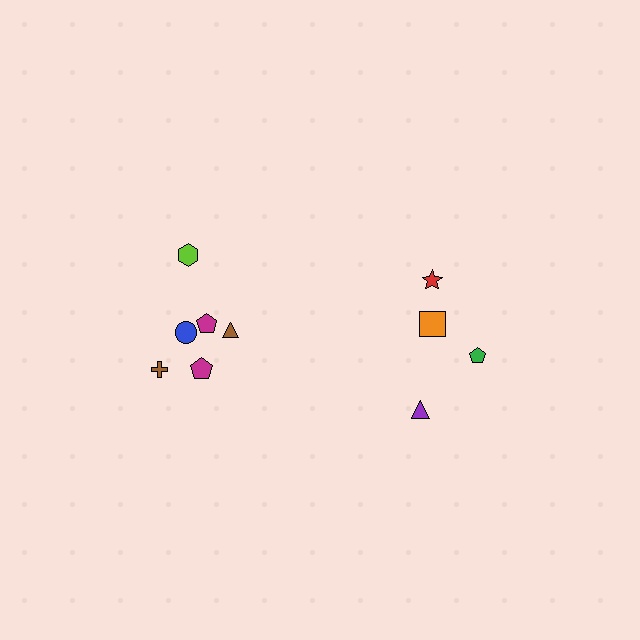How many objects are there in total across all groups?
There are 10 objects.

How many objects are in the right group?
There are 4 objects.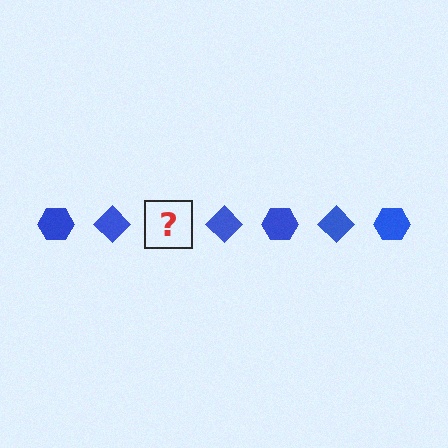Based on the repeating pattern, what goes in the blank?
The blank should be a blue hexagon.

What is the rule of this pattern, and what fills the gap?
The rule is that the pattern cycles through hexagon, diamond shapes in blue. The gap should be filled with a blue hexagon.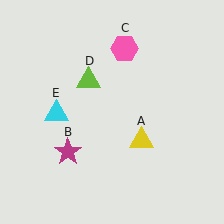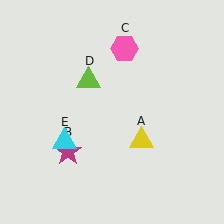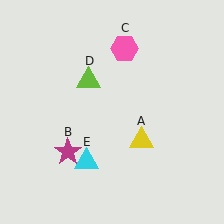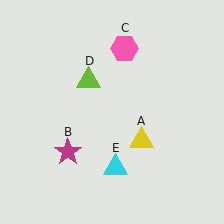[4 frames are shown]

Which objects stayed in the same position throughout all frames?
Yellow triangle (object A) and magenta star (object B) and pink hexagon (object C) and lime triangle (object D) remained stationary.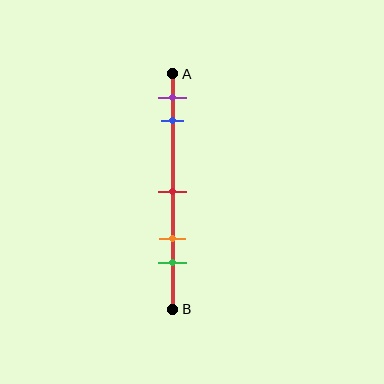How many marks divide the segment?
There are 5 marks dividing the segment.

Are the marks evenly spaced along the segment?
No, the marks are not evenly spaced.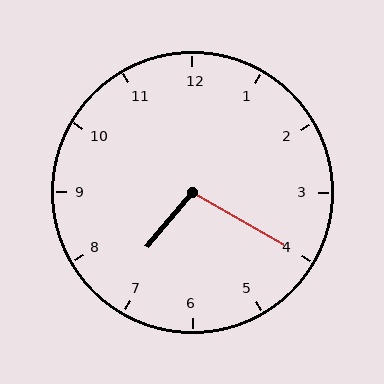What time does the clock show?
7:20.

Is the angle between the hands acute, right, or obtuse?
It is obtuse.